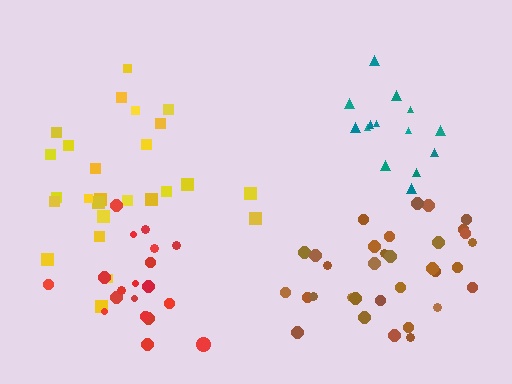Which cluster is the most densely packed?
Brown.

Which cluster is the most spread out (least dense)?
Yellow.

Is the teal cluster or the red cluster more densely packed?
Red.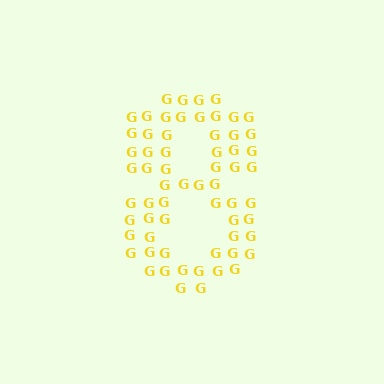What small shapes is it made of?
It is made of small letter G's.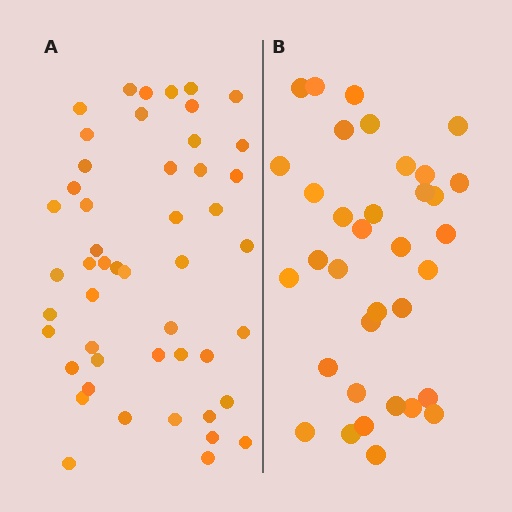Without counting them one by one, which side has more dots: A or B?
Region A (the left region) has more dots.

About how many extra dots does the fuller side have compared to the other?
Region A has approximately 15 more dots than region B.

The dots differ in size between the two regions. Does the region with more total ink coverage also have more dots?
No. Region B has more total ink coverage because its dots are larger, but region A actually contains more individual dots. Total area can be misleading — the number of items is what matters here.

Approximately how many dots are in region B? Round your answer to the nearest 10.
About 40 dots. (The exact count is 35, which rounds to 40.)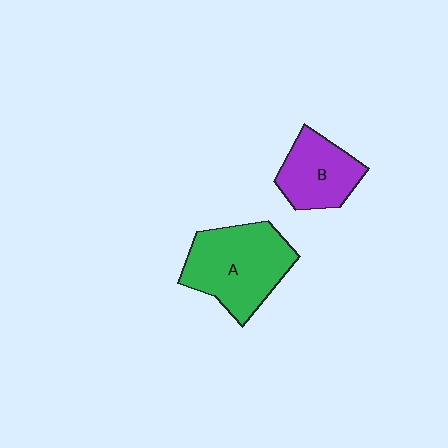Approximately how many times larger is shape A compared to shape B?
Approximately 1.5 times.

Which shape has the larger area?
Shape A (green).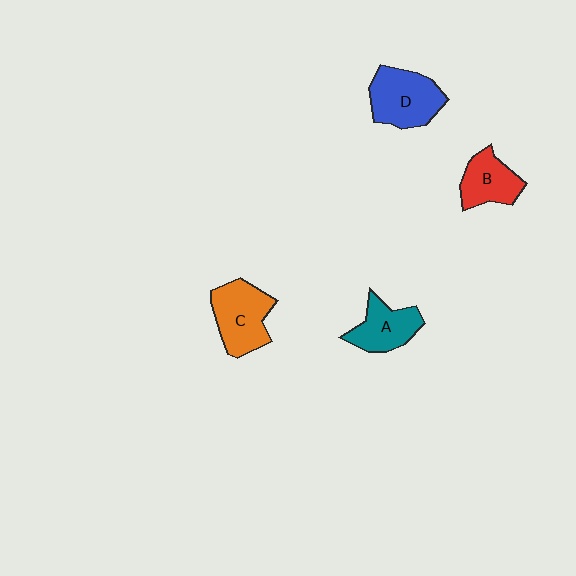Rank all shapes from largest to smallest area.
From largest to smallest: D (blue), C (orange), A (teal), B (red).